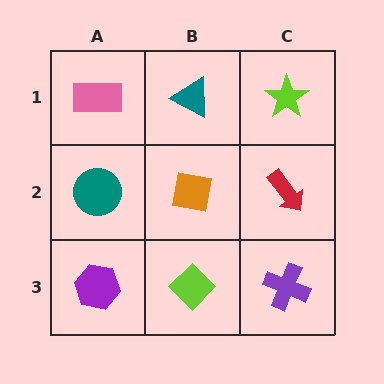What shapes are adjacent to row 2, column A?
A pink rectangle (row 1, column A), a purple hexagon (row 3, column A), an orange square (row 2, column B).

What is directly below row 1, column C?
A red arrow.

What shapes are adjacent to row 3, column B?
An orange square (row 2, column B), a purple hexagon (row 3, column A), a purple cross (row 3, column C).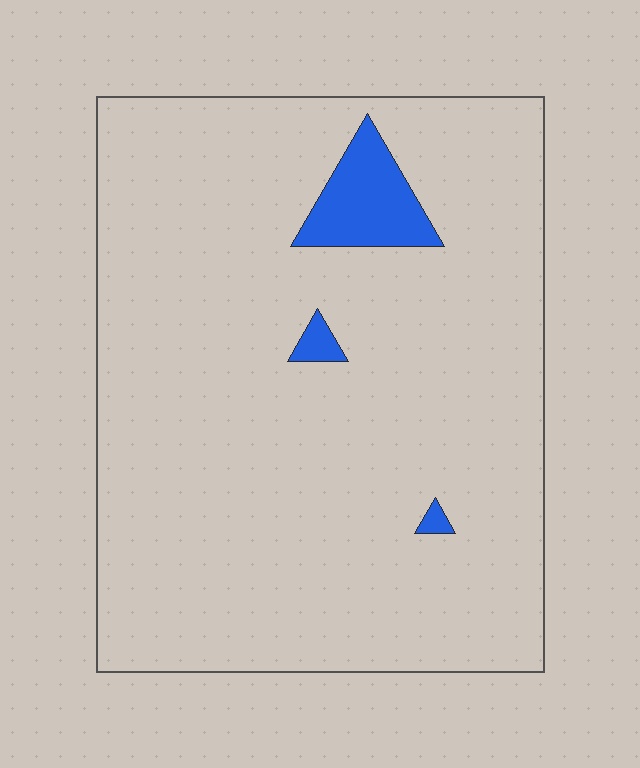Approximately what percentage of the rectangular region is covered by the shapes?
Approximately 5%.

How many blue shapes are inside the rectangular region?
3.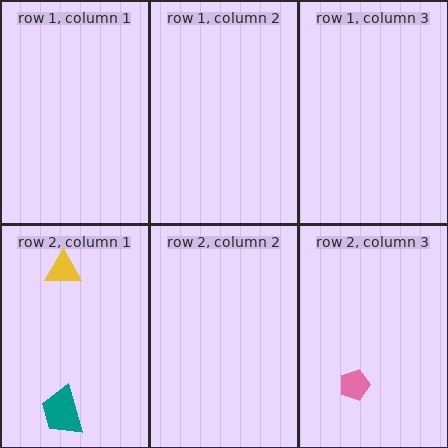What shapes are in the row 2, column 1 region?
The teal trapezoid, the yellow triangle.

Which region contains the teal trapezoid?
The row 2, column 1 region.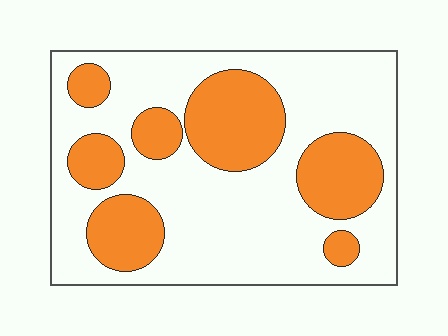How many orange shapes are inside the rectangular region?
7.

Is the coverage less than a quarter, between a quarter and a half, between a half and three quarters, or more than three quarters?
Between a quarter and a half.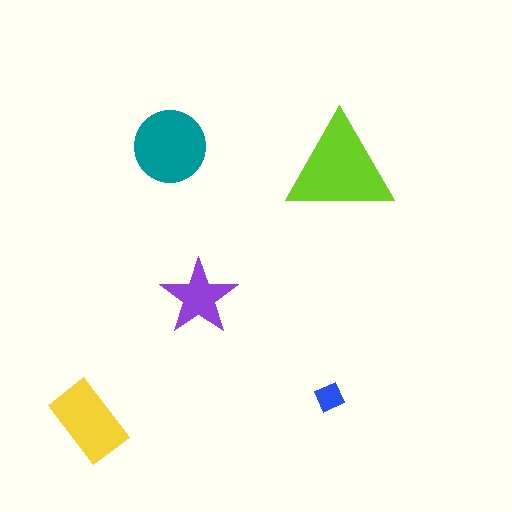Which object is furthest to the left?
The yellow rectangle is leftmost.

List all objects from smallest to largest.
The blue diamond, the purple star, the yellow rectangle, the teal circle, the lime triangle.